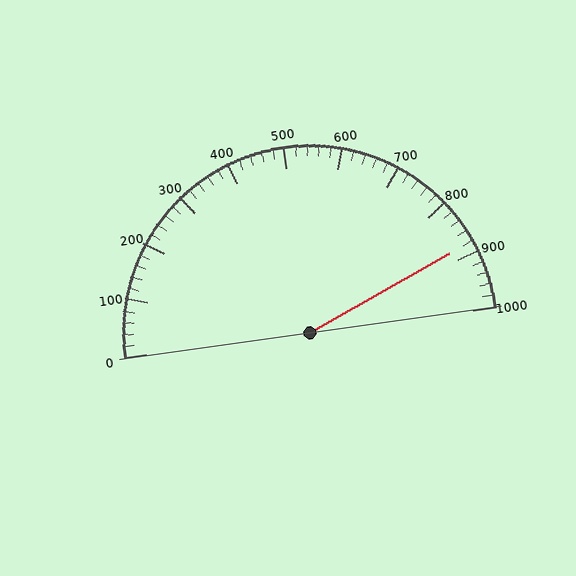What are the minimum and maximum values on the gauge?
The gauge ranges from 0 to 1000.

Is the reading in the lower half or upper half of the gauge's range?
The reading is in the upper half of the range (0 to 1000).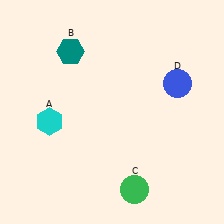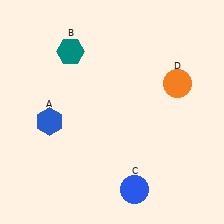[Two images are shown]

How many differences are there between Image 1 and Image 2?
There are 3 differences between the two images.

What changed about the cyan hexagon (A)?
In Image 1, A is cyan. In Image 2, it changed to blue.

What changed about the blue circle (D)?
In Image 1, D is blue. In Image 2, it changed to orange.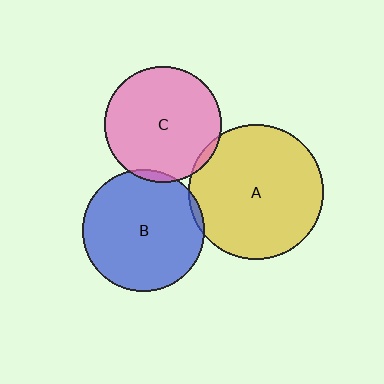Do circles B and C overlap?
Yes.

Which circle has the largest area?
Circle A (yellow).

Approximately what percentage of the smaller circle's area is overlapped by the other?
Approximately 5%.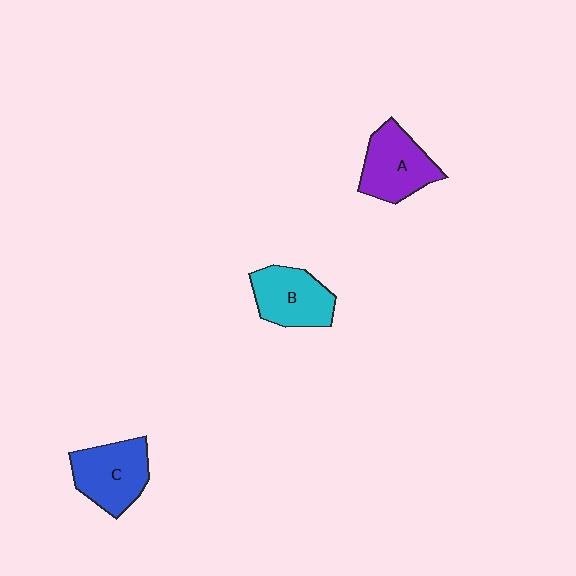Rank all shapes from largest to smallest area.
From largest to smallest: C (blue), A (purple), B (cyan).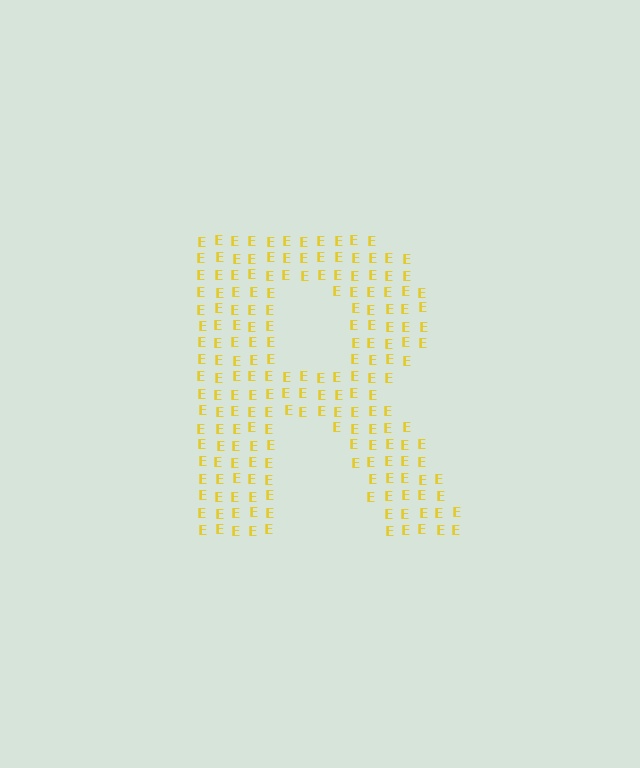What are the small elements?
The small elements are letter E's.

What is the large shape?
The large shape is the letter R.